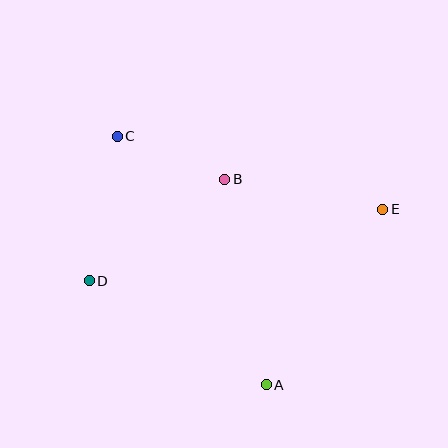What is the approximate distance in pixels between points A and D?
The distance between A and D is approximately 205 pixels.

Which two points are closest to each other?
Points B and C are closest to each other.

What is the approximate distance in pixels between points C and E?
The distance between C and E is approximately 275 pixels.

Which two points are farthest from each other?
Points D and E are farthest from each other.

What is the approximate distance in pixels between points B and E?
The distance between B and E is approximately 161 pixels.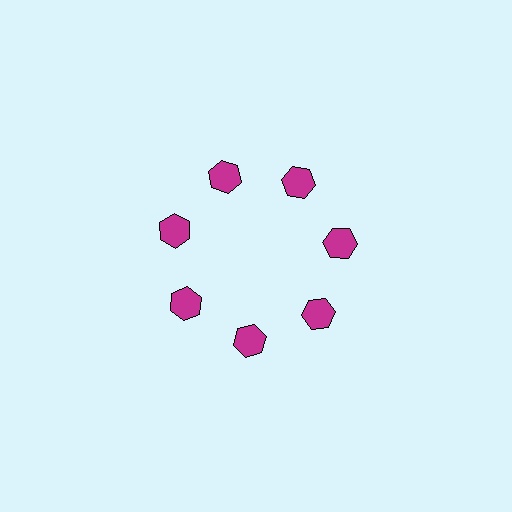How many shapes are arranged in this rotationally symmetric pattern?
There are 7 shapes, arranged in 7 groups of 1.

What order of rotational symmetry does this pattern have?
This pattern has 7-fold rotational symmetry.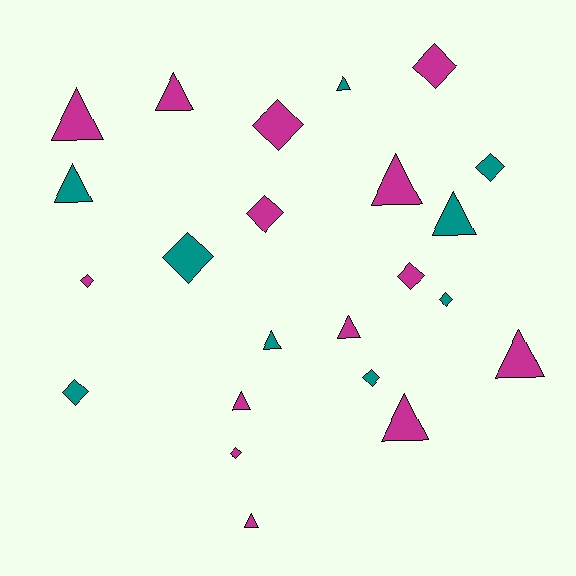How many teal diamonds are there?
There are 5 teal diamonds.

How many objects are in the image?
There are 23 objects.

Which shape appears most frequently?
Triangle, with 12 objects.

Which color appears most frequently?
Magenta, with 14 objects.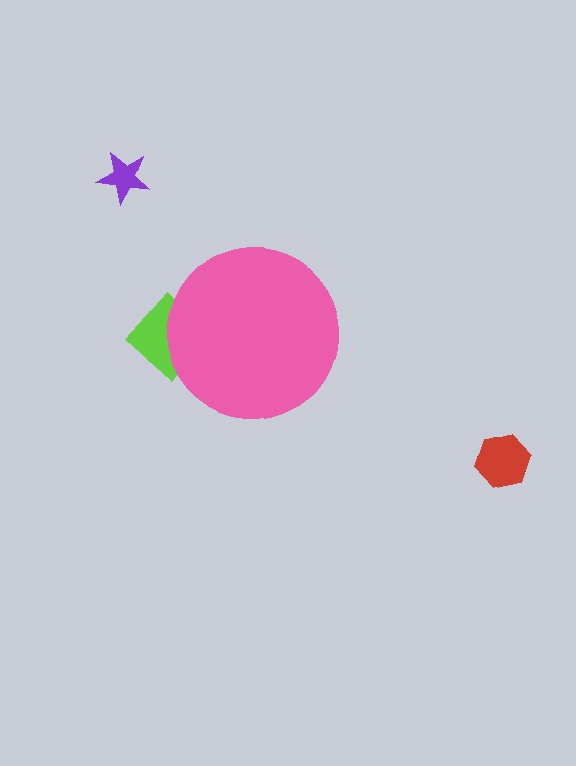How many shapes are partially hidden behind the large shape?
1 shape is partially hidden.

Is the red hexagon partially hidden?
No, the red hexagon is fully visible.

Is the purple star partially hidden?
No, the purple star is fully visible.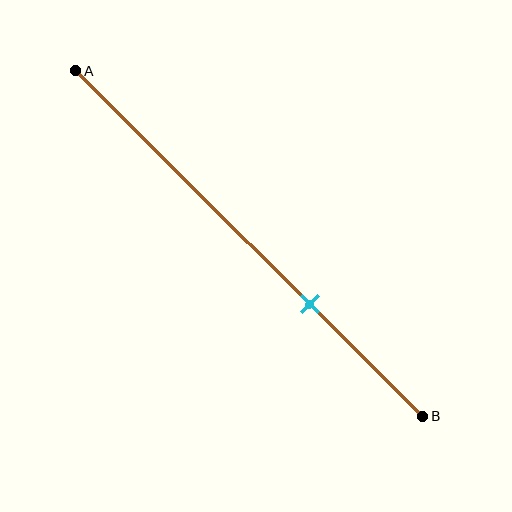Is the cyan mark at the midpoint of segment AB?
No, the mark is at about 70% from A, not at the 50% midpoint.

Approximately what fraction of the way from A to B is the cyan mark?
The cyan mark is approximately 70% of the way from A to B.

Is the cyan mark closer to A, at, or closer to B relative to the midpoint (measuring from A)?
The cyan mark is closer to point B than the midpoint of segment AB.